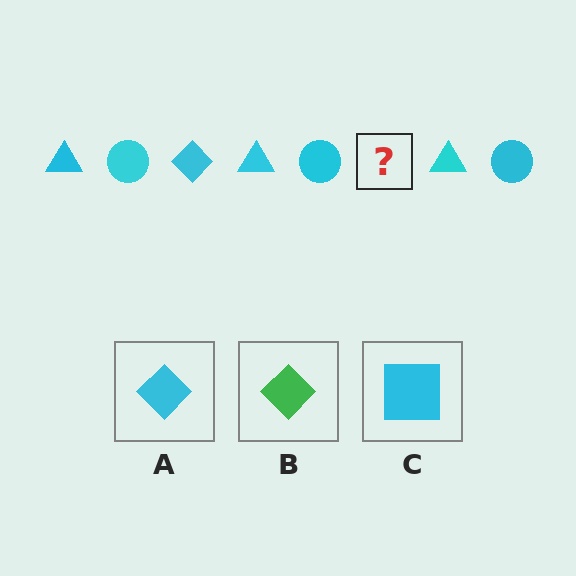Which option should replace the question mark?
Option A.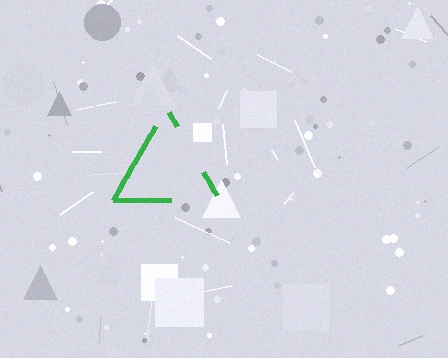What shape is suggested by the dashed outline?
The dashed outline suggests a triangle.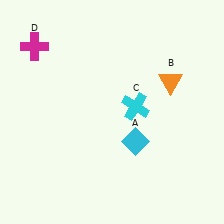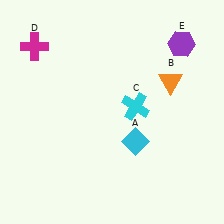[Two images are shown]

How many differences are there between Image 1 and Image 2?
There is 1 difference between the two images.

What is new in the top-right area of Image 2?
A purple hexagon (E) was added in the top-right area of Image 2.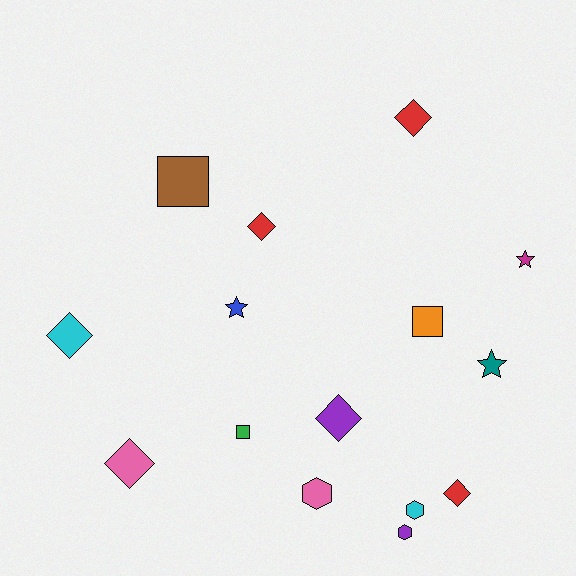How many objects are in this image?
There are 15 objects.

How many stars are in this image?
There are 3 stars.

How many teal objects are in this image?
There is 1 teal object.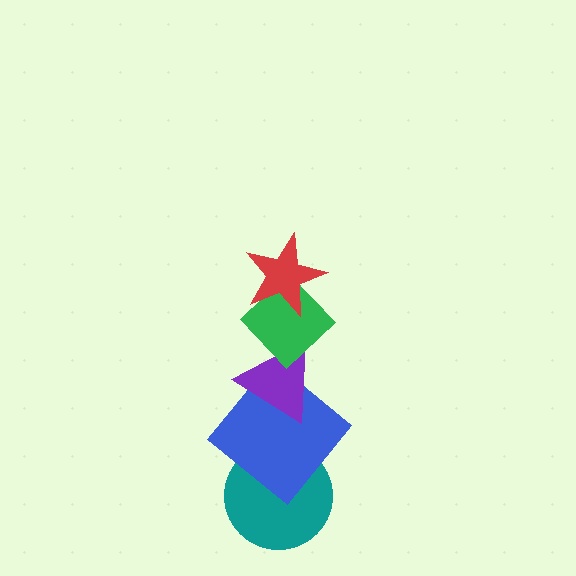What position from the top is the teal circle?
The teal circle is 5th from the top.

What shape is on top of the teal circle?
The blue diamond is on top of the teal circle.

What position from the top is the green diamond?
The green diamond is 2nd from the top.